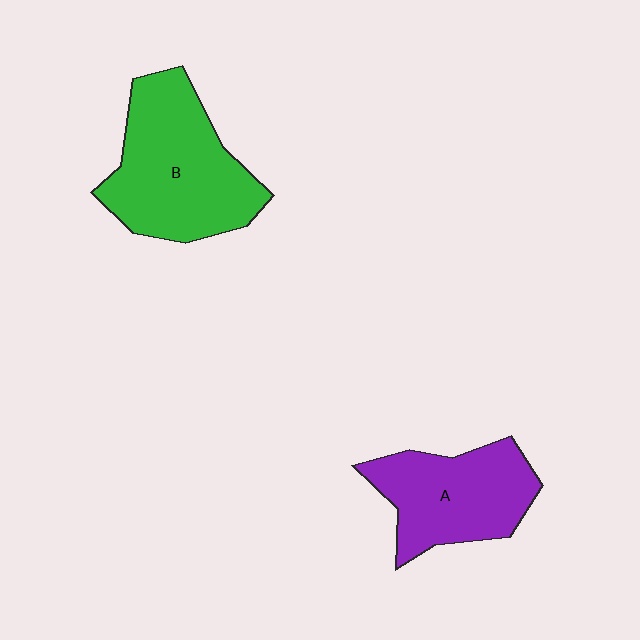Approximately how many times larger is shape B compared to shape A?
Approximately 1.3 times.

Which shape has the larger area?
Shape B (green).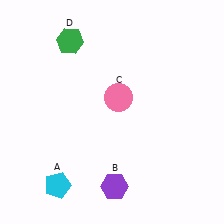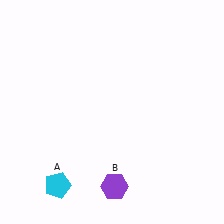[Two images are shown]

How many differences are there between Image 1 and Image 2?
There are 2 differences between the two images.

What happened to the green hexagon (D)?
The green hexagon (D) was removed in Image 2. It was in the top-left area of Image 1.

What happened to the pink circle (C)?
The pink circle (C) was removed in Image 2. It was in the top-right area of Image 1.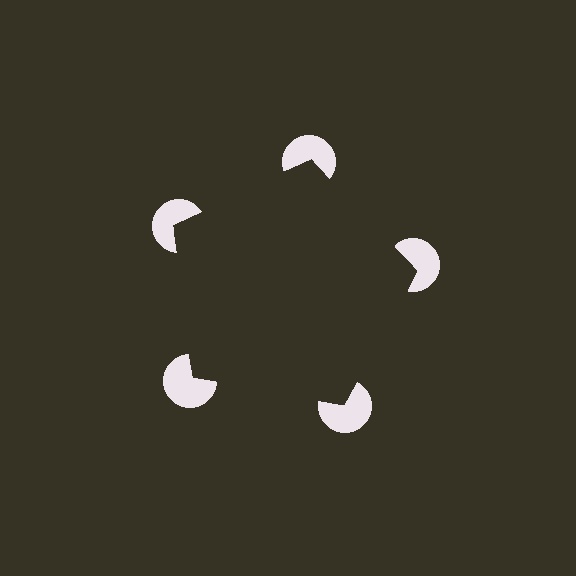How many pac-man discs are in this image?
There are 5 — one at each vertex of the illusory pentagon.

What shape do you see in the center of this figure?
An illusory pentagon — its edges are inferred from the aligned wedge cuts in the pac-man discs, not physically drawn.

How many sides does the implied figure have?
5 sides.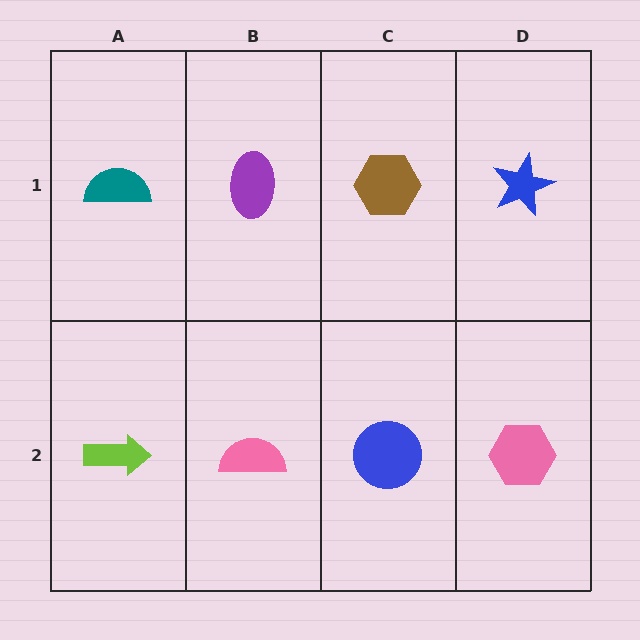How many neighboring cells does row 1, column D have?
2.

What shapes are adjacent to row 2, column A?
A teal semicircle (row 1, column A), a pink semicircle (row 2, column B).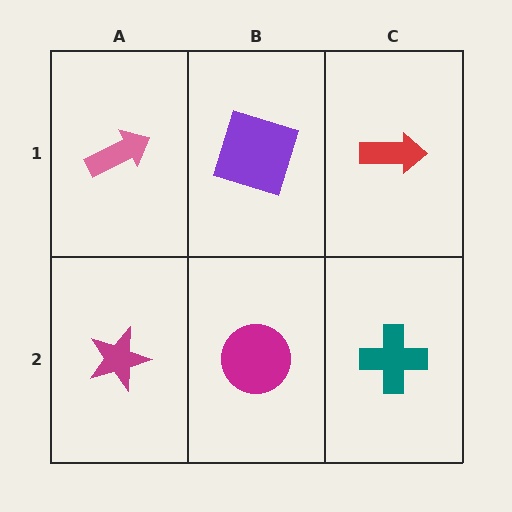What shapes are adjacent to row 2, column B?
A purple square (row 1, column B), a magenta star (row 2, column A), a teal cross (row 2, column C).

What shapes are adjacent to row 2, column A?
A pink arrow (row 1, column A), a magenta circle (row 2, column B).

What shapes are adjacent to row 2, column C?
A red arrow (row 1, column C), a magenta circle (row 2, column B).